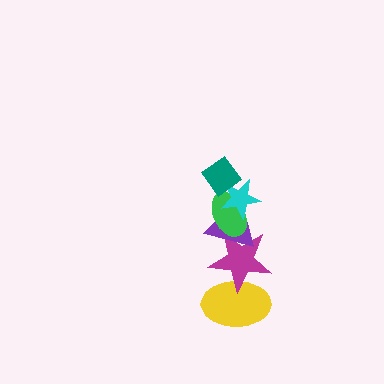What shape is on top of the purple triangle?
The green ellipse is on top of the purple triangle.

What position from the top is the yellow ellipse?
The yellow ellipse is 6th from the top.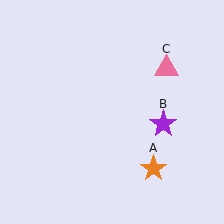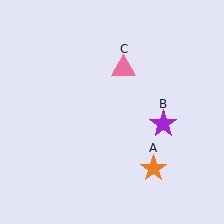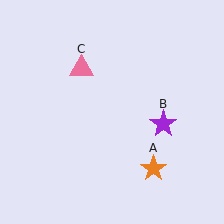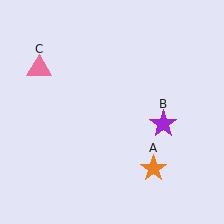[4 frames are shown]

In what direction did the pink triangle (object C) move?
The pink triangle (object C) moved left.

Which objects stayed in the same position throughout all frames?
Orange star (object A) and purple star (object B) remained stationary.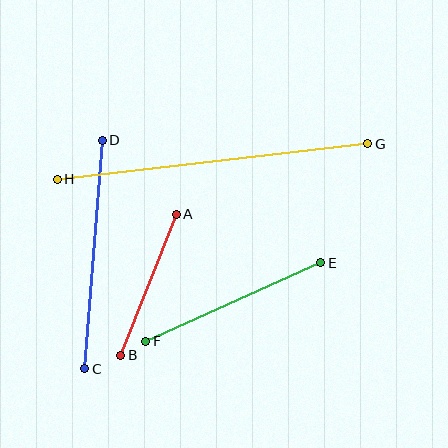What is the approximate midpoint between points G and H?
The midpoint is at approximately (213, 162) pixels.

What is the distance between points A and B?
The distance is approximately 152 pixels.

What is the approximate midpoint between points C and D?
The midpoint is at approximately (94, 254) pixels.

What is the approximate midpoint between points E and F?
The midpoint is at approximately (233, 302) pixels.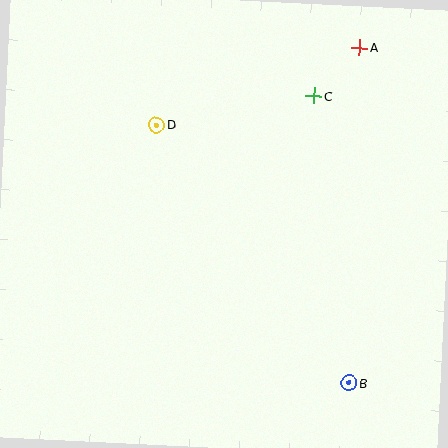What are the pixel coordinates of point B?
Point B is at (349, 383).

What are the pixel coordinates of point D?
Point D is at (156, 125).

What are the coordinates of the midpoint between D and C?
The midpoint between D and C is at (235, 110).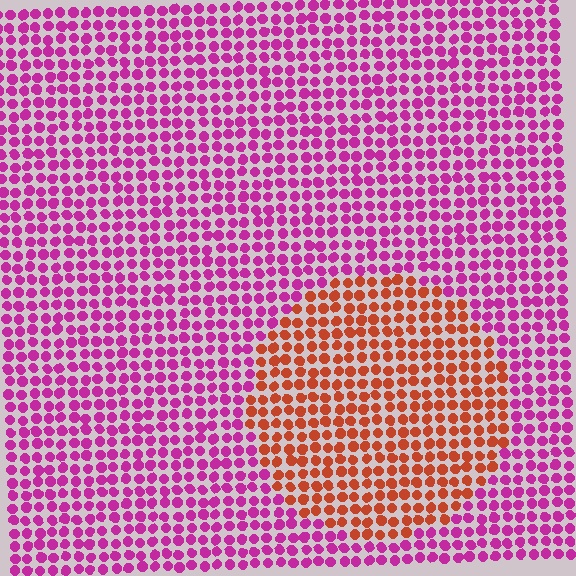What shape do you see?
I see a circle.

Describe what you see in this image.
The image is filled with small magenta elements in a uniform arrangement. A circle-shaped region is visible where the elements are tinted to a slightly different hue, forming a subtle color boundary.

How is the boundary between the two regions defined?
The boundary is defined purely by a slight shift in hue (about 57 degrees). Spacing, size, and orientation are identical on both sides.